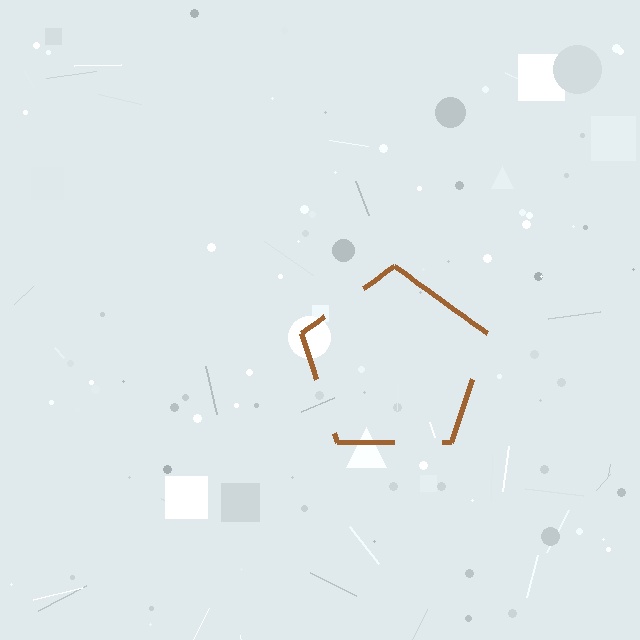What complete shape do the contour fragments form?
The contour fragments form a pentagon.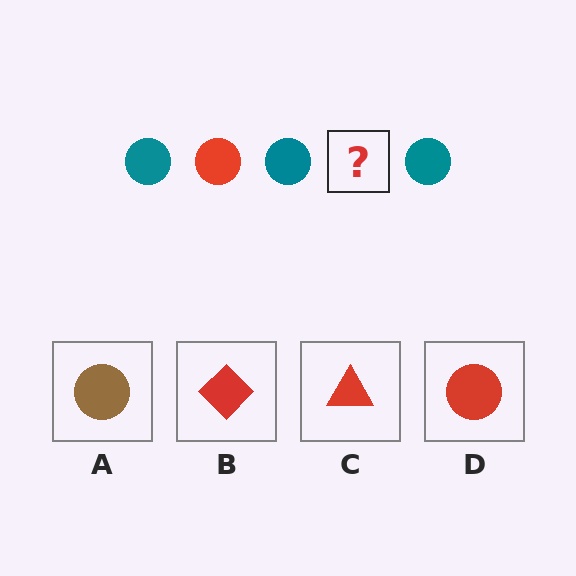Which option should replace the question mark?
Option D.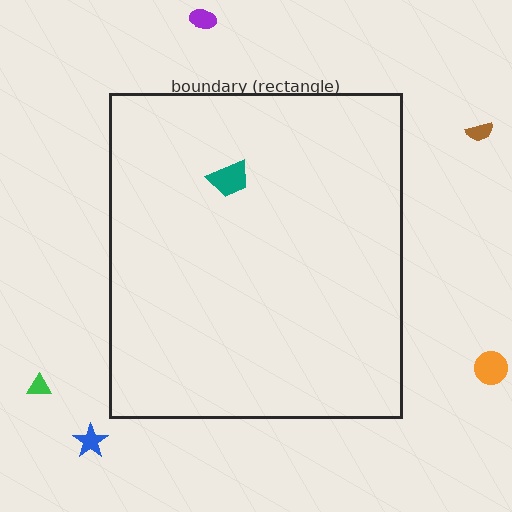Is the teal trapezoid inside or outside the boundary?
Inside.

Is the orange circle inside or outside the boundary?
Outside.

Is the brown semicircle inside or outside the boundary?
Outside.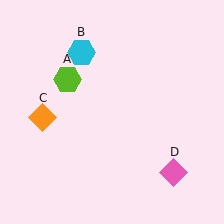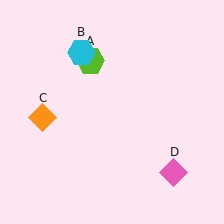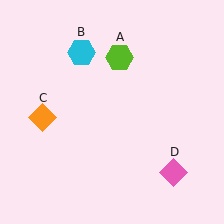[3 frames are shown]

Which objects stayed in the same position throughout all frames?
Cyan hexagon (object B) and orange diamond (object C) and pink diamond (object D) remained stationary.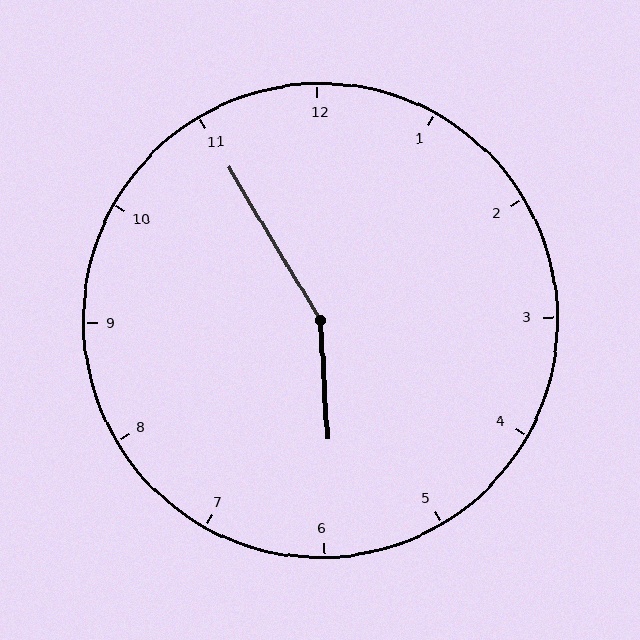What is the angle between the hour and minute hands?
Approximately 152 degrees.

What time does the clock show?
5:55.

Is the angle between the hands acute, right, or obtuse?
It is obtuse.